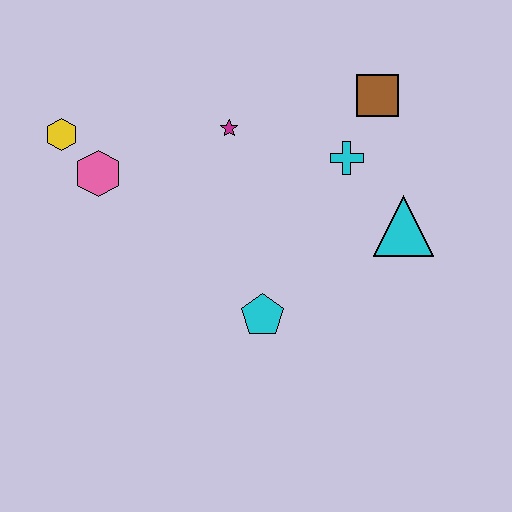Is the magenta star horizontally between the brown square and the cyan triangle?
No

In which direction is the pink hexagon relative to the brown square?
The pink hexagon is to the left of the brown square.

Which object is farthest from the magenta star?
The cyan triangle is farthest from the magenta star.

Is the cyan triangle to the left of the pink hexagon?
No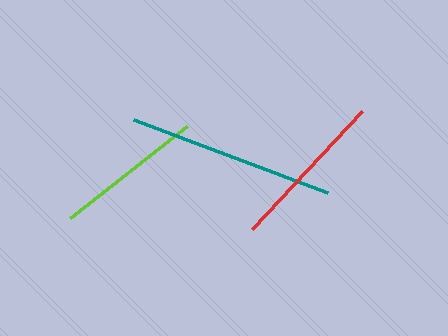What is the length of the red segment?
The red segment is approximately 161 pixels long.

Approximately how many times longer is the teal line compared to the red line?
The teal line is approximately 1.3 times the length of the red line.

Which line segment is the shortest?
The lime line is the shortest at approximately 149 pixels.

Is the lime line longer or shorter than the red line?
The red line is longer than the lime line.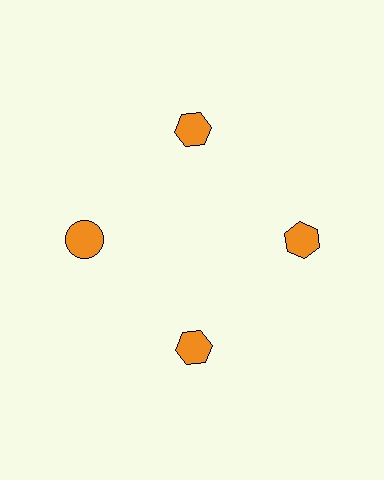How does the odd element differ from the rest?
It has a different shape: circle instead of hexagon.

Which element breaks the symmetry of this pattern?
The orange circle at roughly the 9 o'clock position breaks the symmetry. All other shapes are orange hexagons.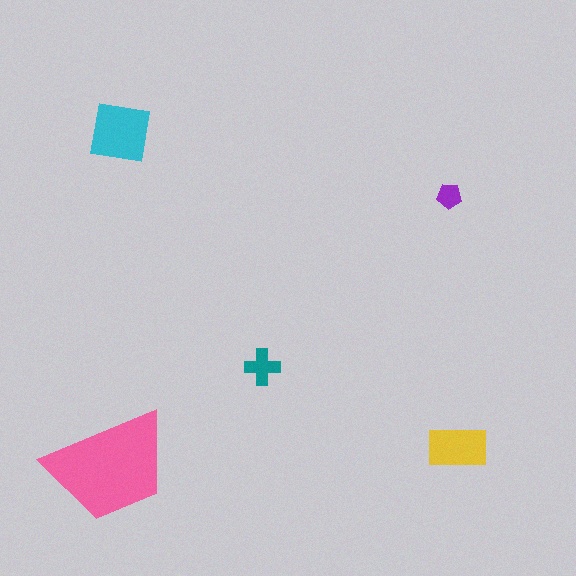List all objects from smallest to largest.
The purple pentagon, the teal cross, the yellow rectangle, the cyan square, the pink trapezoid.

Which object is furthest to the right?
The yellow rectangle is rightmost.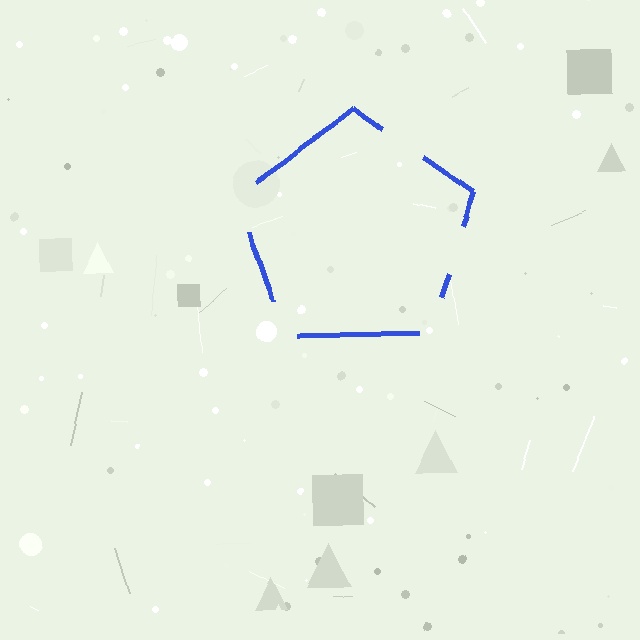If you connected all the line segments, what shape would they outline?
They would outline a pentagon.